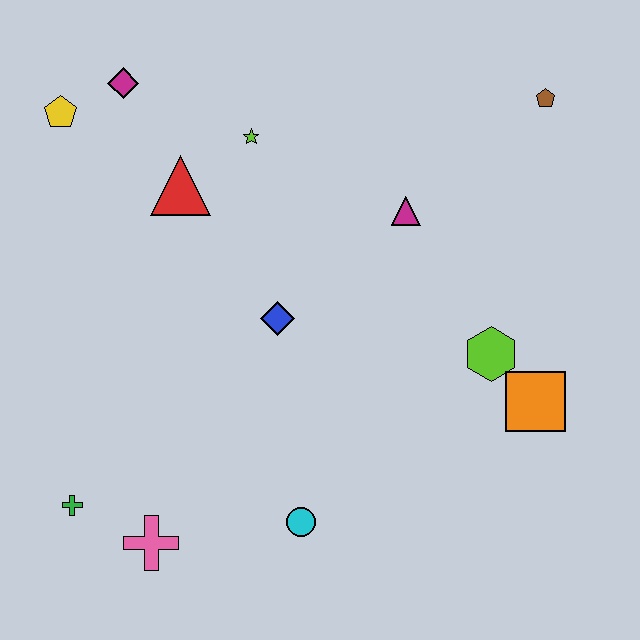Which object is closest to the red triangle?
The lime star is closest to the red triangle.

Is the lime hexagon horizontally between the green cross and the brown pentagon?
Yes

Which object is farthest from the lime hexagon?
The yellow pentagon is farthest from the lime hexagon.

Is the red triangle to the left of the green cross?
No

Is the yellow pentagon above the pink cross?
Yes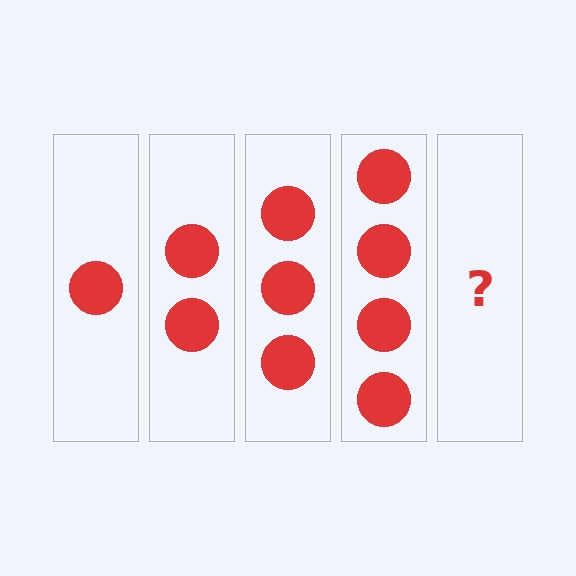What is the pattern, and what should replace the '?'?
The pattern is that each step adds one more circle. The '?' should be 5 circles.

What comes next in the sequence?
The next element should be 5 circles.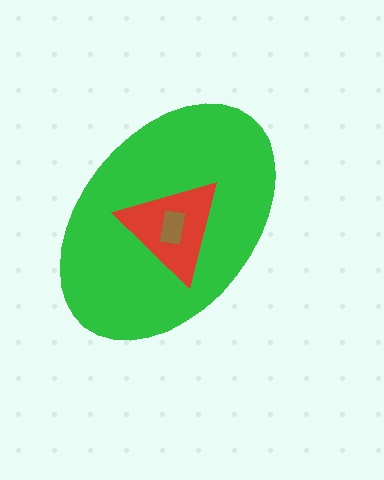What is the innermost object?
The brown rectangle.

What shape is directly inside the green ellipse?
The red triangle.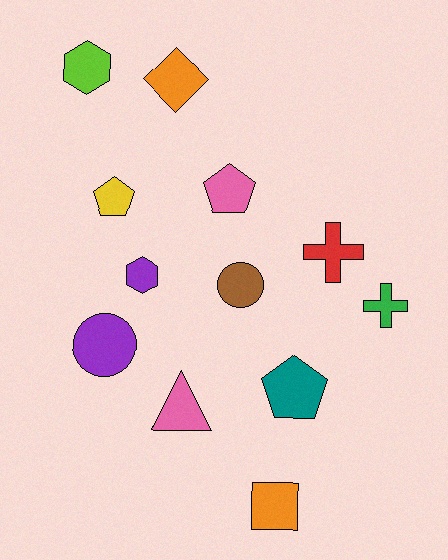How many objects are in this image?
There are 12 objects.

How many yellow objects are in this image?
There is 1 yellow object.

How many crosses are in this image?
There are 2 crosses.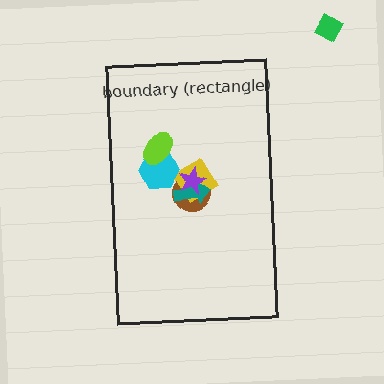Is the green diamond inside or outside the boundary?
Outside.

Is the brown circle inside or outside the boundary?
Inside.